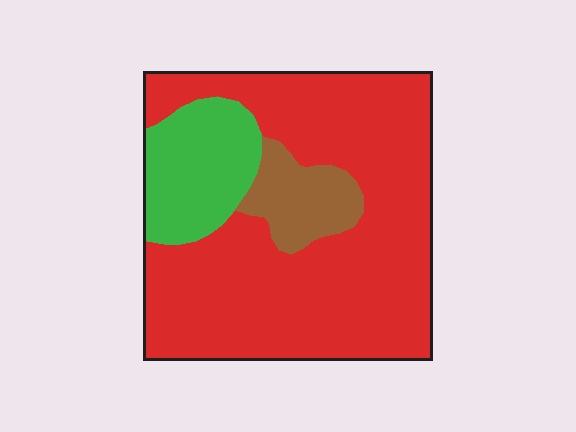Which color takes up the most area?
Red, at roughly 75%.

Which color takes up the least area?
Brown, at roughly 10%.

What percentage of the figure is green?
Green takes up about one sixth (1/6) of the figure.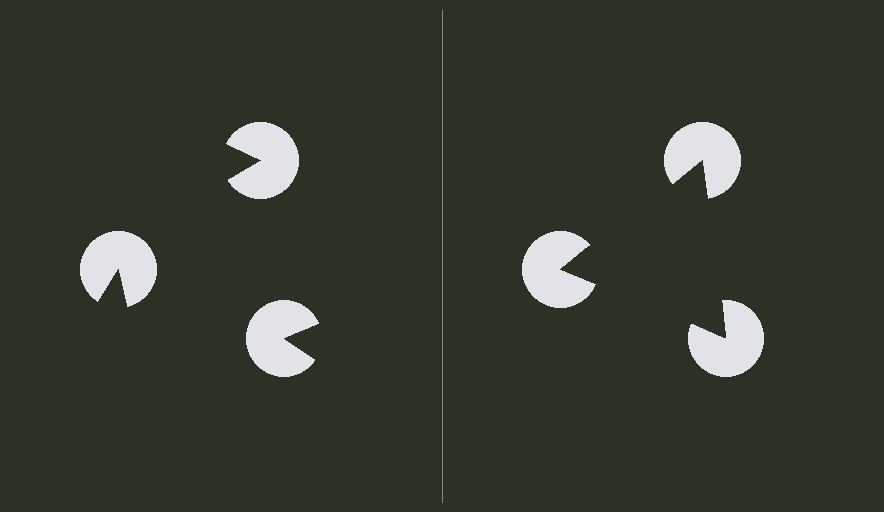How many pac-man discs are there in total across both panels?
6 — 3 on each side.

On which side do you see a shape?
An illusory triangle appears on the right side. On the left side the wedge cuts are rotated, so no coherent shape forms.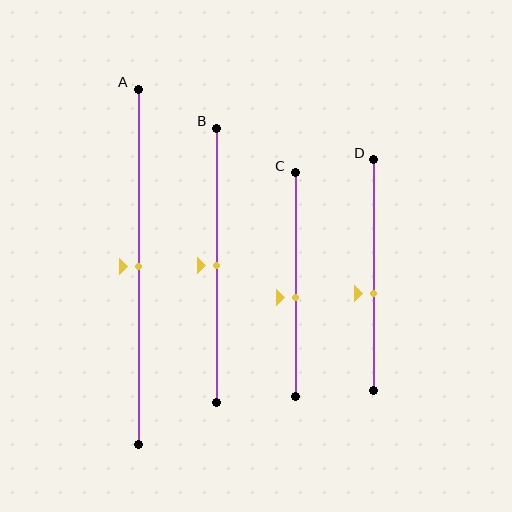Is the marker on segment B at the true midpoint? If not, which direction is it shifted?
Yes, the marker on segment B is at the true midpoint.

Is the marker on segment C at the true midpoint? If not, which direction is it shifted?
No, the marker on segment C is shifted downward by about 6% of the segment length.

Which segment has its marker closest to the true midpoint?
Segment A has its marker closest to the true midpoint.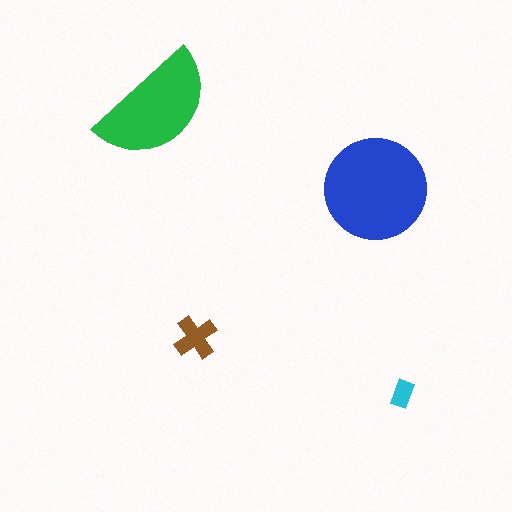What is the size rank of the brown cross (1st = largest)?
3rd.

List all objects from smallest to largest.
The cyan rectangle, the brown cross, the green semicircle, the blue circle.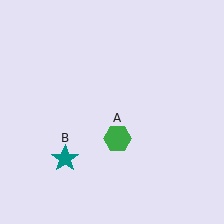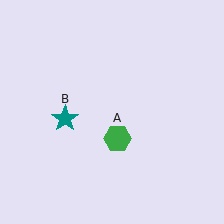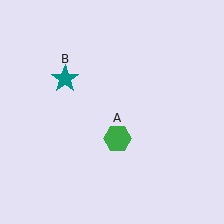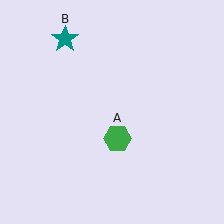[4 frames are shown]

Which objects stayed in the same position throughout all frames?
Green hexagon (object A) remained stationary.